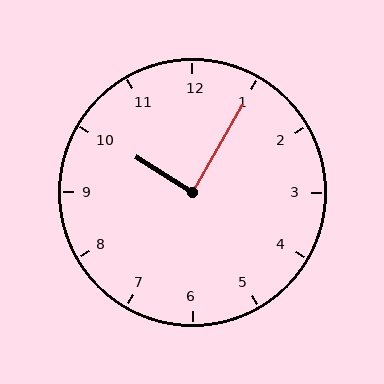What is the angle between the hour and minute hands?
Approximately 88 degrees.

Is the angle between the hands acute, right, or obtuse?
It is right.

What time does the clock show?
10:05.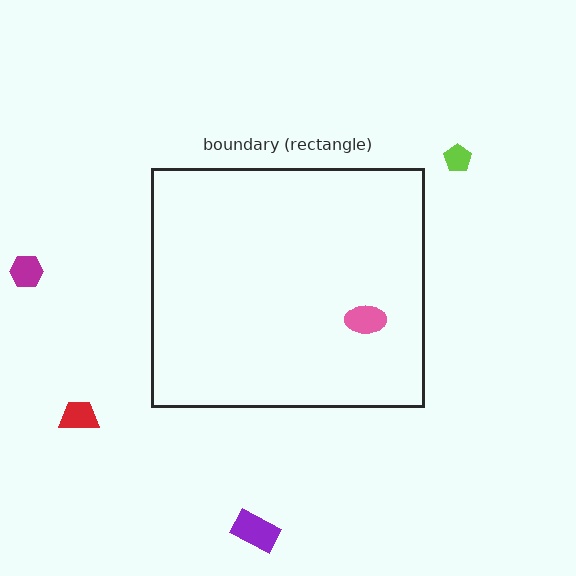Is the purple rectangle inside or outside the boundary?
Outside.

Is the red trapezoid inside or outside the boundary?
Outside.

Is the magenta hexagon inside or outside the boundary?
Outside.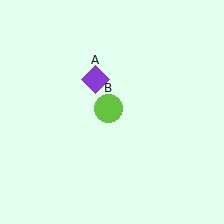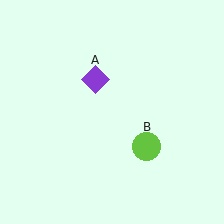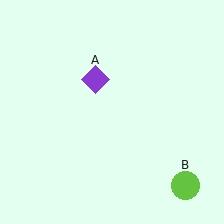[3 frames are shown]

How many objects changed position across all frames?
1 object changed position: lime circle (object B).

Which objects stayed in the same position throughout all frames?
Purple diamond (object A) remained stationary.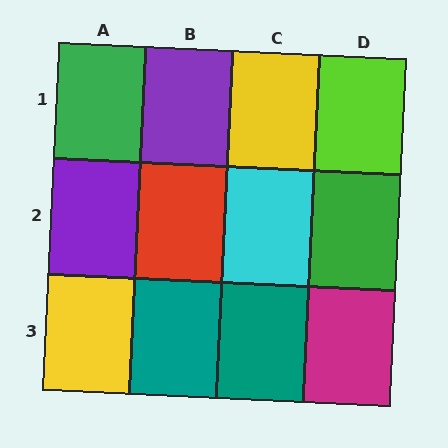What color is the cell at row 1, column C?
Yellow.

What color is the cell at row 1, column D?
Lime.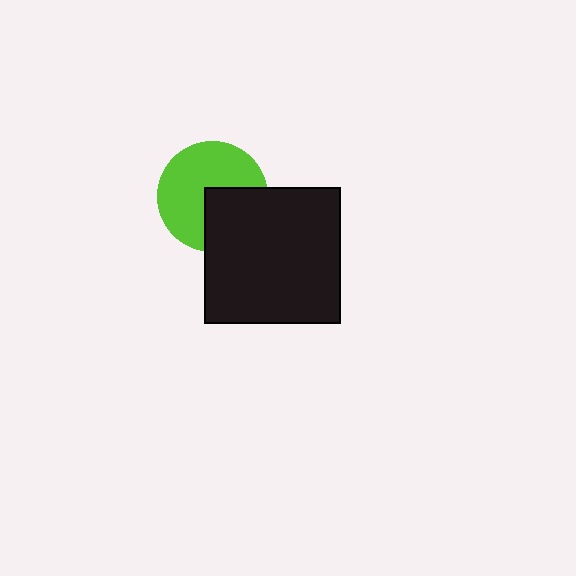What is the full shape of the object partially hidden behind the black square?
The partially hidden object is a lime circle.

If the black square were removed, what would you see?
You would see the complete lime circle.